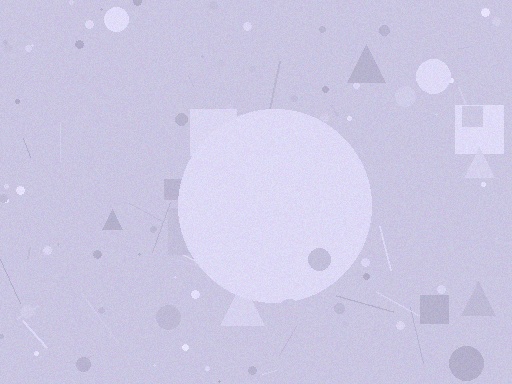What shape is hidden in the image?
A circle is hidden in the image.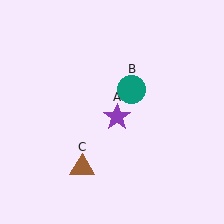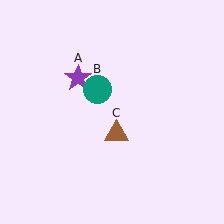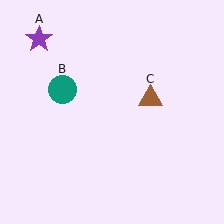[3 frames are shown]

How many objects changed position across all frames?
3 objects changed position: purple star (object A), teal circle (object B), brown triangle (object C).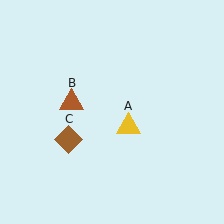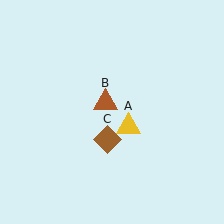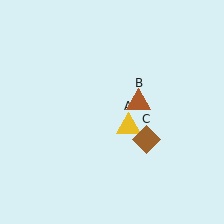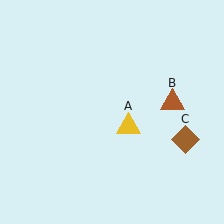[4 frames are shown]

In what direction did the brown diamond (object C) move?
The brown diamond (object C) moved right.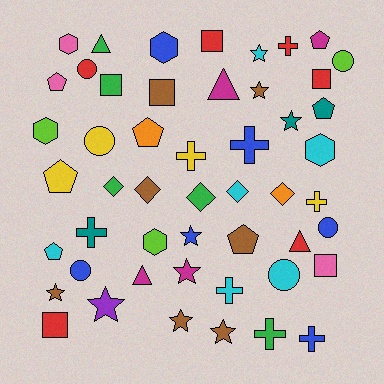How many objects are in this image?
There are 50 objects.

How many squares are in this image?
There are 6 squares.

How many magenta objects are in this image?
There are 4 magenta objects.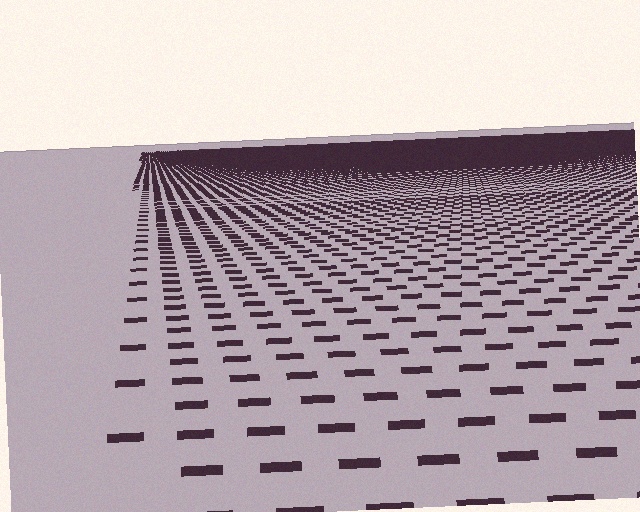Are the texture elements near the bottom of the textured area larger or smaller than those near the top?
Larger. Near the bottom, elements are closer to the viewer and appear at a bigger on-screen size.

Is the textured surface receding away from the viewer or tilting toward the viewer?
The surface is receding away from the viewer. Texture elements get smaller and denser toward the top.